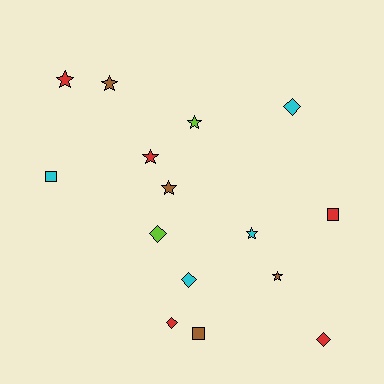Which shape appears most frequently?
Star, with 7 objects.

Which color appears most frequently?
Red, with 5 objects.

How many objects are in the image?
There are 15 objects.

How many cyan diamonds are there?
There are 2 cyan diamonds.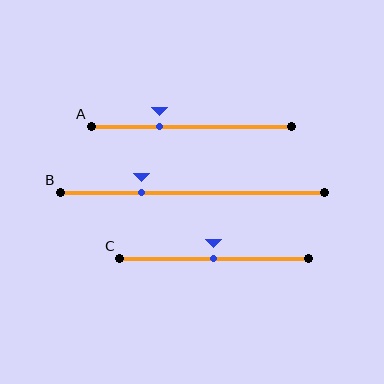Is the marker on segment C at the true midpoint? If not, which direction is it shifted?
Yes, the marker on segment C is at the true midpoint.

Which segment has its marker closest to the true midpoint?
Segment C has its marker closest to the true midpoint.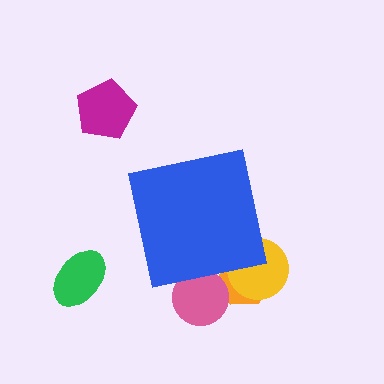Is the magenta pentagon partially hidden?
No, the magenta pentagon is fully visible.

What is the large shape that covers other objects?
A blue square.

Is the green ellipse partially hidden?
No, the green ellipse is fully visible.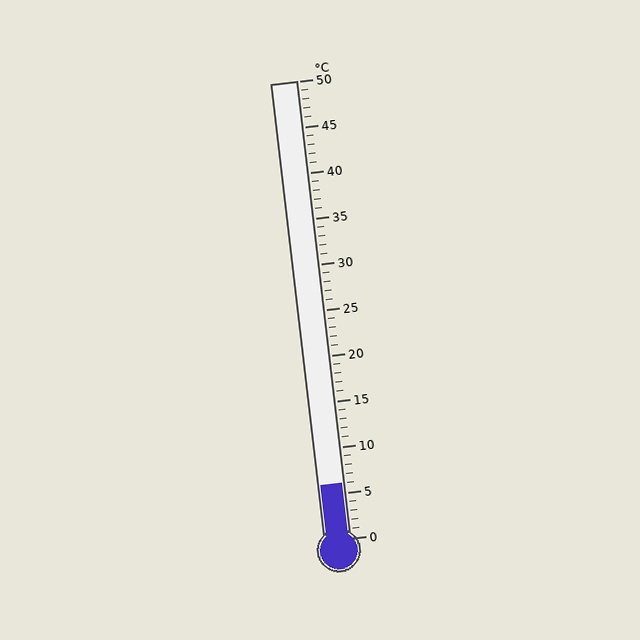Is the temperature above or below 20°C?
The temperature is below 20°C.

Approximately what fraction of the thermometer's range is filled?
The thermometer is filled to approximately 10% of its range.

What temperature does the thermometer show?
The thermometer shows approximately 6°C.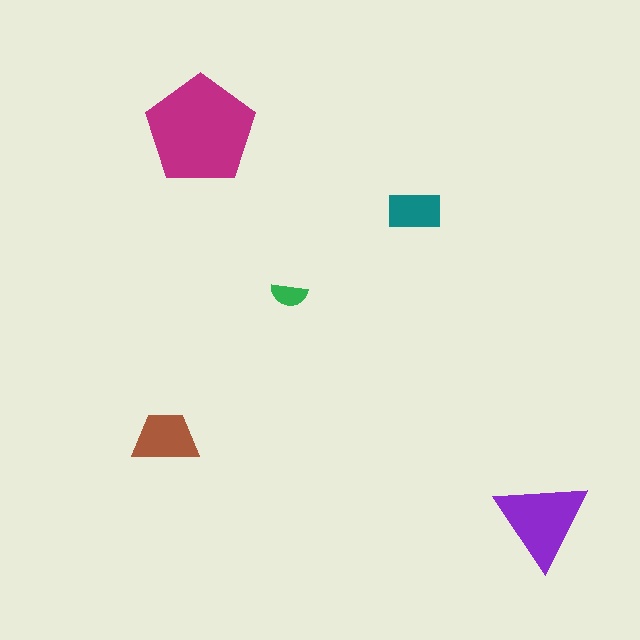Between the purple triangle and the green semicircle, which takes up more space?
The purple triangle.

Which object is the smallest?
The green semicircle.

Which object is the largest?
The magenta pentagon.